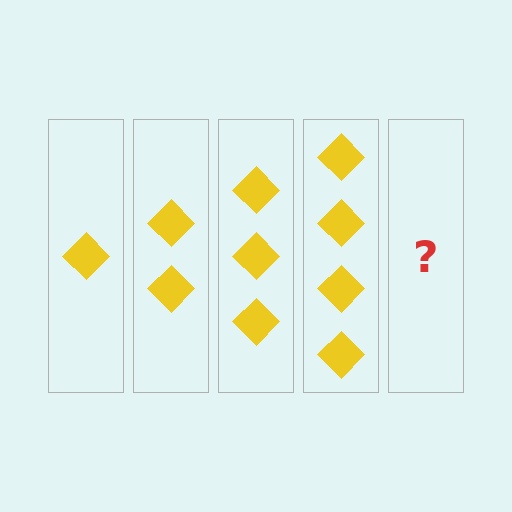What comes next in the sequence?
The next element should be 5 diamonds.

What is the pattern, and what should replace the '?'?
The pattern is that each step adds one more diamond. The '?' should be 5 diamonds.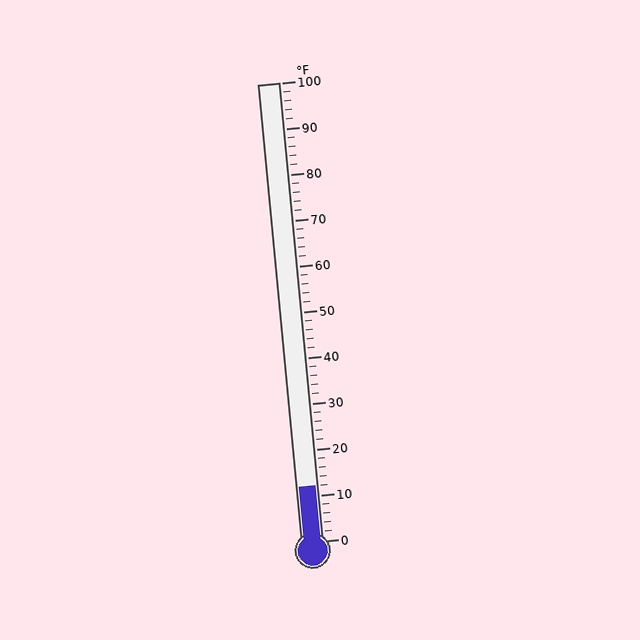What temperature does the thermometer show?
The thermometer shows approximately 12°F.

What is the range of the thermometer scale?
The thermometer scale ranges from 0°F to 100°F.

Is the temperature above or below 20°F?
The temperature is below 20°F.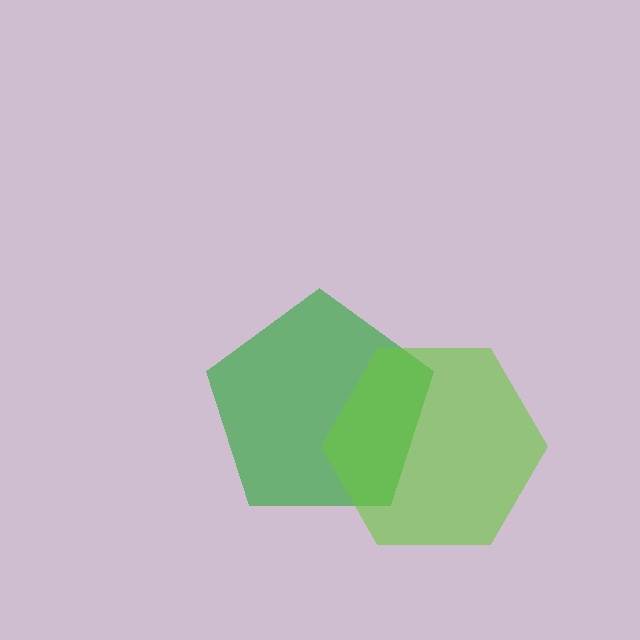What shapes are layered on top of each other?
The layered shapes are: a green pentagon, a lime hexagon.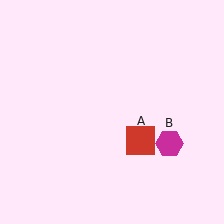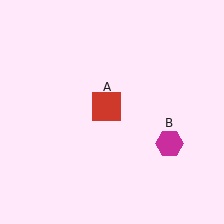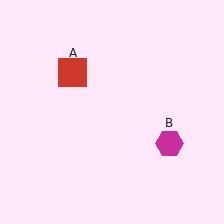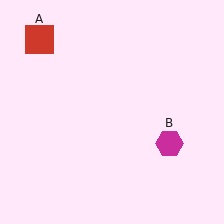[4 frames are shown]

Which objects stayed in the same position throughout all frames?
Magenta hexagon (object B) remained stationary.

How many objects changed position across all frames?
1 object changed position: red square (object A).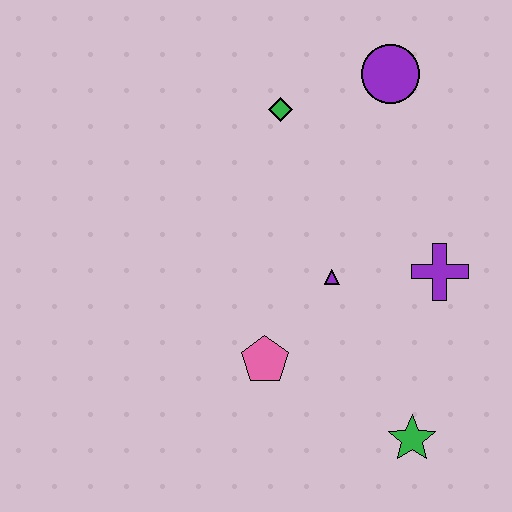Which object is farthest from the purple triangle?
The purple circle is farthest from the purple triangle.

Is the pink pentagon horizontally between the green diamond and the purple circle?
No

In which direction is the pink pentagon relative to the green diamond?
The pink pentagon is below the green diamond.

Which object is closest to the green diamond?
The purple circle is closest to the green diamond.